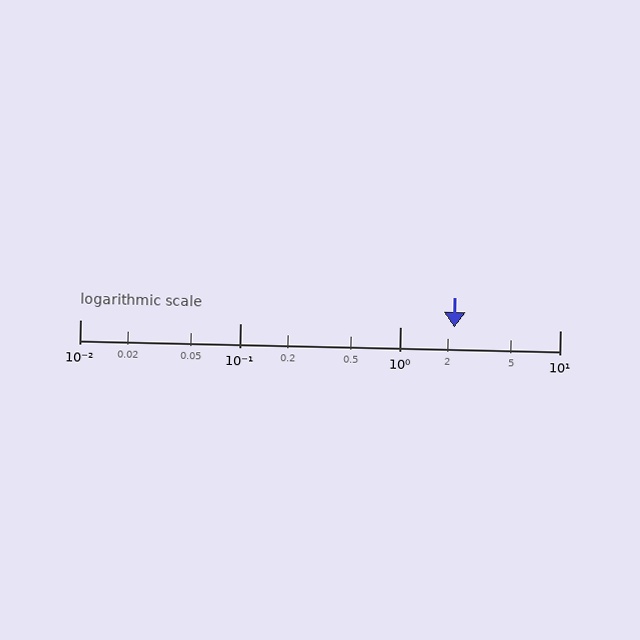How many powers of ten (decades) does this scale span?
The scale spans 3 decades, from 0.01 to 10.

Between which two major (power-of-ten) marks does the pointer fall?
The pointer is between 1 and 10.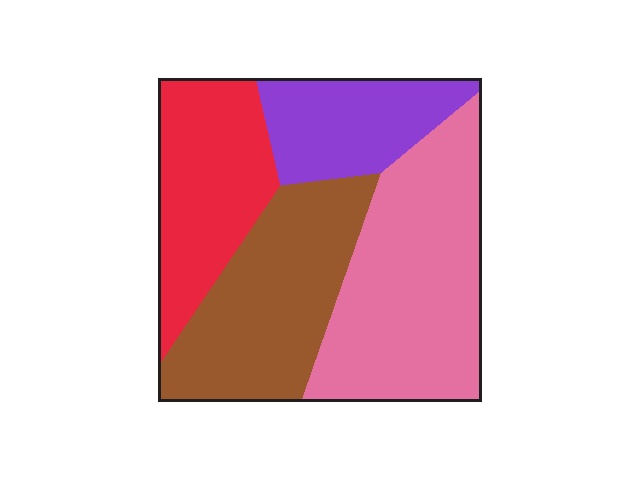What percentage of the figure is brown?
Brown covers around 25% of the figure.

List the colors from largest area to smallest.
From largest to smallest: pink, brown, red, purple.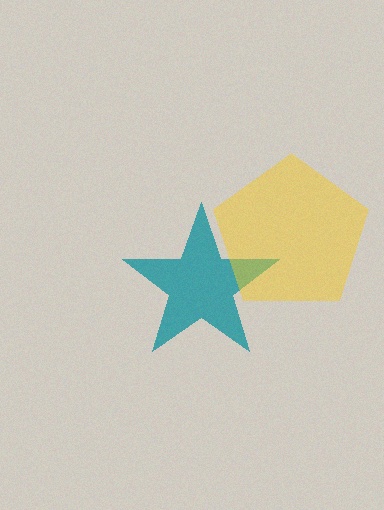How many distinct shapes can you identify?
There are 2 distinct shapes: a teal star, a yellow pentagon.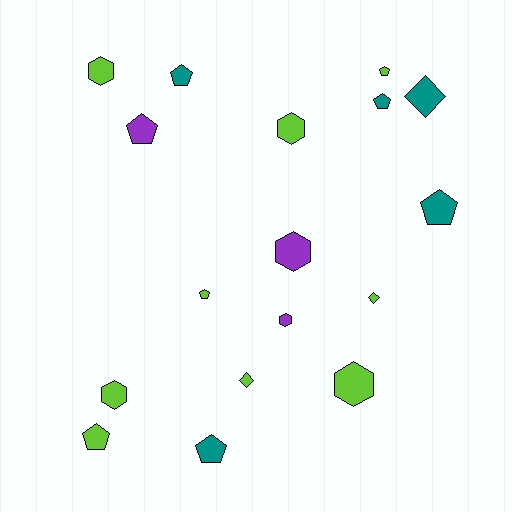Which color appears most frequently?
Lime, with 9 objects.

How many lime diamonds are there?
There are 2 lime diamonds.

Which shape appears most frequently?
Pentagon, with 8 objects.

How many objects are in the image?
There are 17 objects.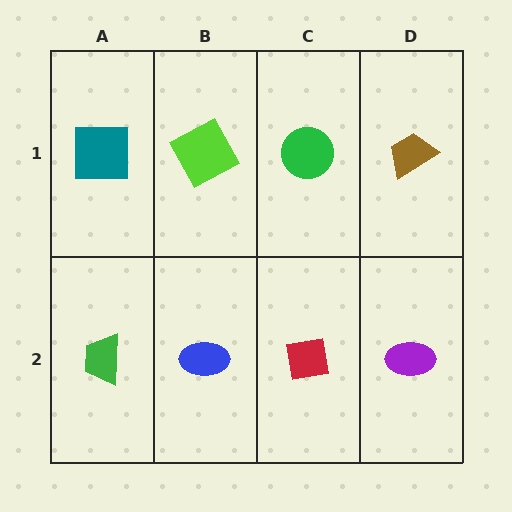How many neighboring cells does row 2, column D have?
2.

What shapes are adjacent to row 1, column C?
A red square (row 2, column C), a lime square (row 1, column B), a brown trapezoid (row 1, column D).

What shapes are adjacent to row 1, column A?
A green trapezoid (row 2, column A), a lime square (row 1, column B).